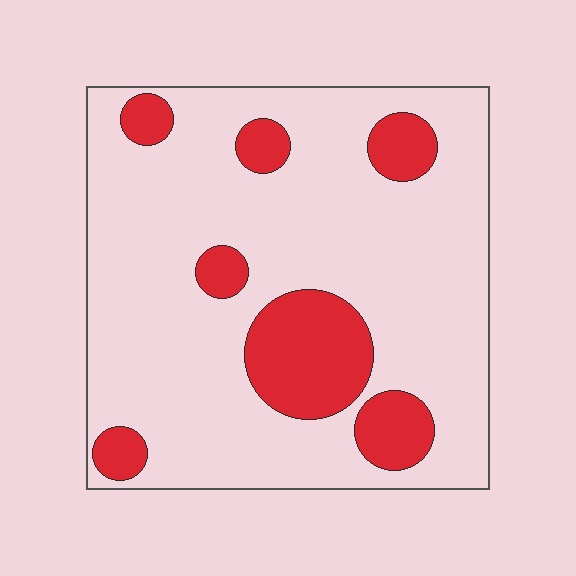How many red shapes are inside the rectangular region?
7.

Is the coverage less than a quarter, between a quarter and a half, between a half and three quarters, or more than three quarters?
Less than a quarter.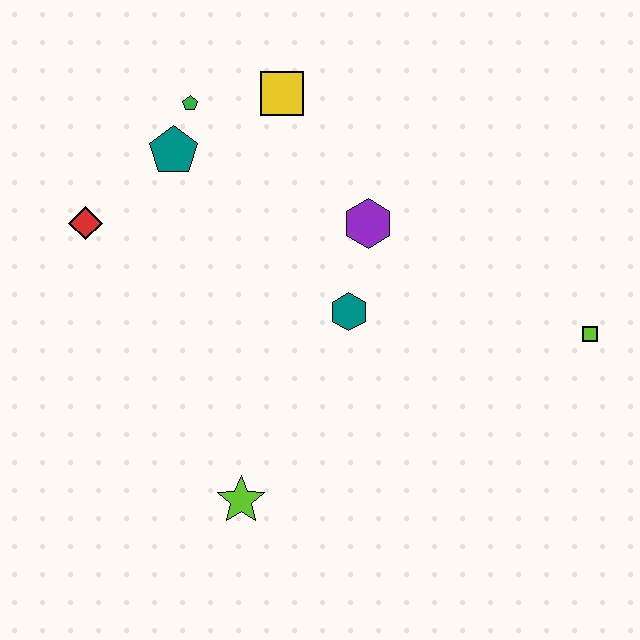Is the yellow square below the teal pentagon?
No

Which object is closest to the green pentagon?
The teal pentagon is closest to the green pentagon.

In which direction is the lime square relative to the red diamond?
The lime square is to the right of the red diamond.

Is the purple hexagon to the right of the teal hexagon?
Yes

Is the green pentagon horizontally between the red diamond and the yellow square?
Yes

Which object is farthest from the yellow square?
The lime star is farthest from the yellow square.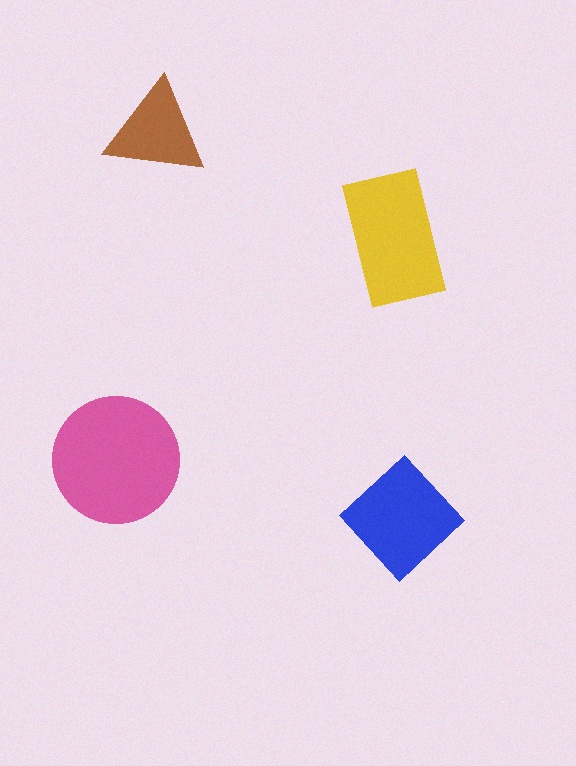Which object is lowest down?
The blue diamond is bottommost.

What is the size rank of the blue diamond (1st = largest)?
3rd.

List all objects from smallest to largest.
The brown triangle, the blue diamond, the yellow rectangle, the pink circle.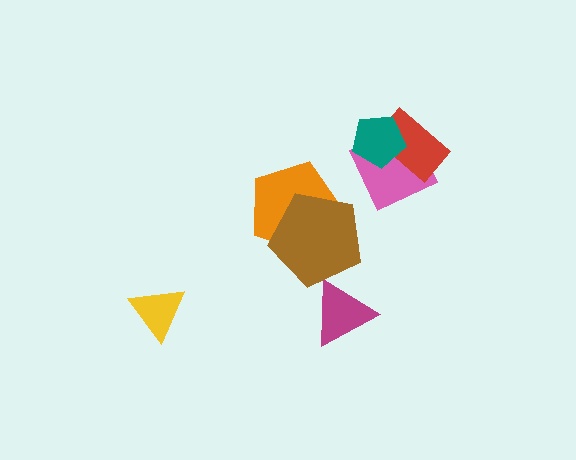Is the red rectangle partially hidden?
Yes, it is partially covered by another shape.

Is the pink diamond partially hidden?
Yes, it is partially covered by another shape.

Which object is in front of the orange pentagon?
The brown pentagon is in front of the orange pentagon.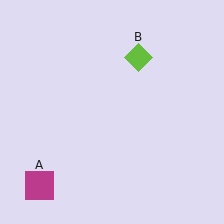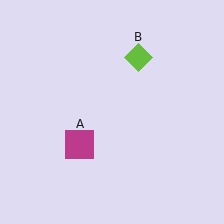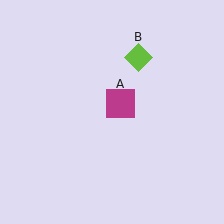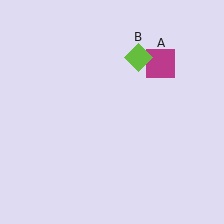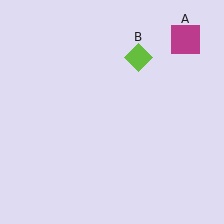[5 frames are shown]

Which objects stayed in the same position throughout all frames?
Lime diamond (object B) remained stationary.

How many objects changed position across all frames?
1 object changed position: magenta square (object A).